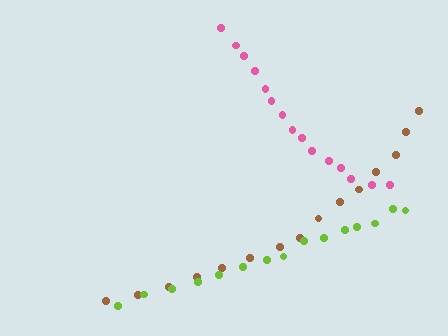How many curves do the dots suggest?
There are 3 distinct paths.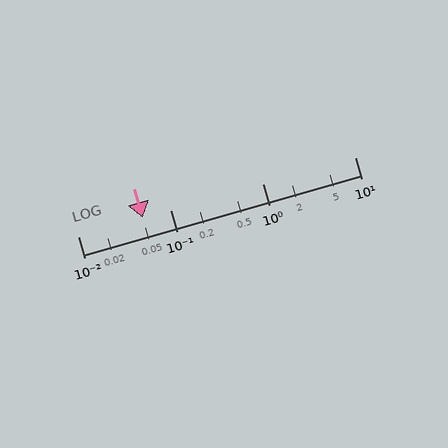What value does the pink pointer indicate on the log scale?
The pointer indicates approximately 0.05.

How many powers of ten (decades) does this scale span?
The scale spans 3 decades, from 0.01 to 10.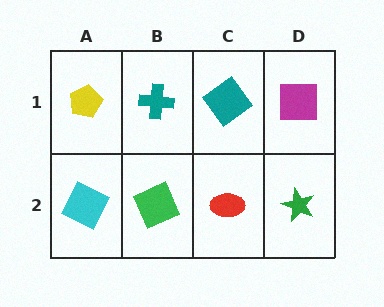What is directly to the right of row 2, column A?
A green square.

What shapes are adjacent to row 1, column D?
A green star (row 2, column D), a teal diamond (row 1, column C).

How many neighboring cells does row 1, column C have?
3.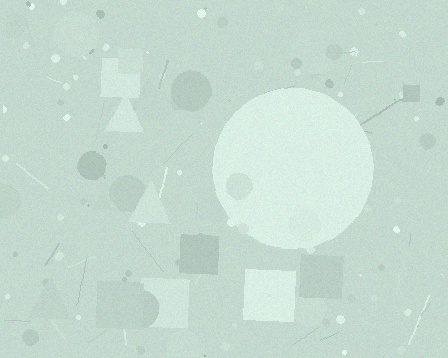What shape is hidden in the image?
A circle is hidden in the image.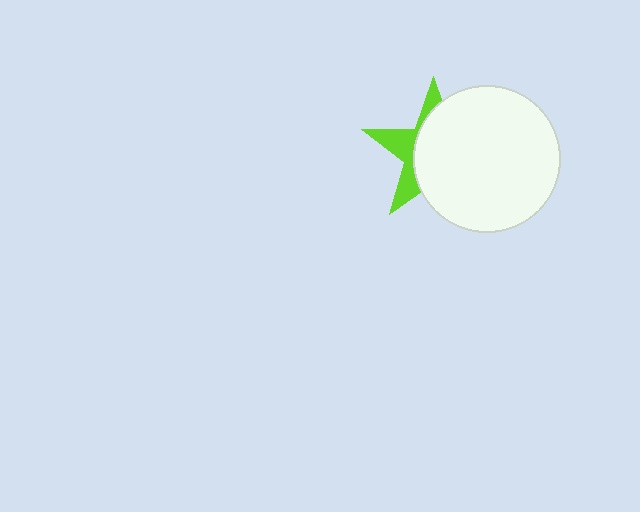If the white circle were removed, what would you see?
You would see the complete lime star.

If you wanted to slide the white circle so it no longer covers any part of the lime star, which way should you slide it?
Slide it right — that is the most direct way to separate the two shapes.